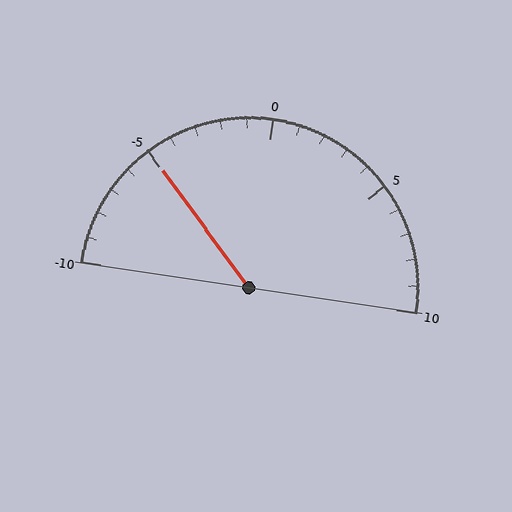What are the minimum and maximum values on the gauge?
The gauge ranges from -10 to 10.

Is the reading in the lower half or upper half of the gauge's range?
The reading is in the lower half of the range (-10 to 10).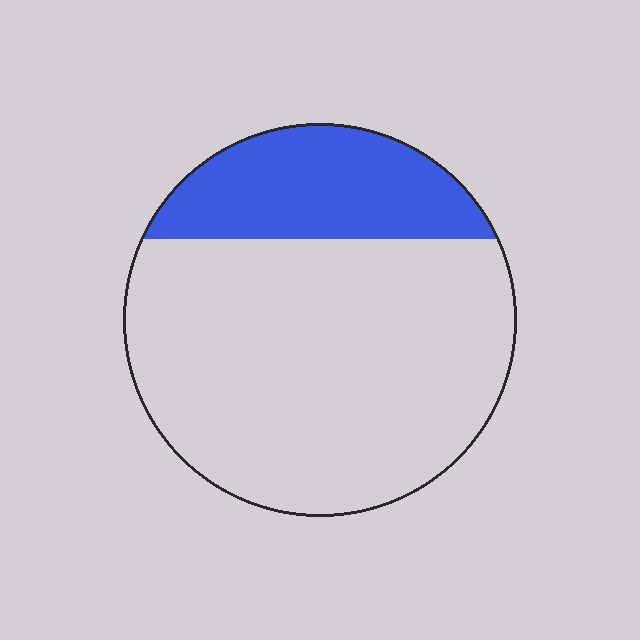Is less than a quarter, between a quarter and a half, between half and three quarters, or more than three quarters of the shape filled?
Less than a quarter.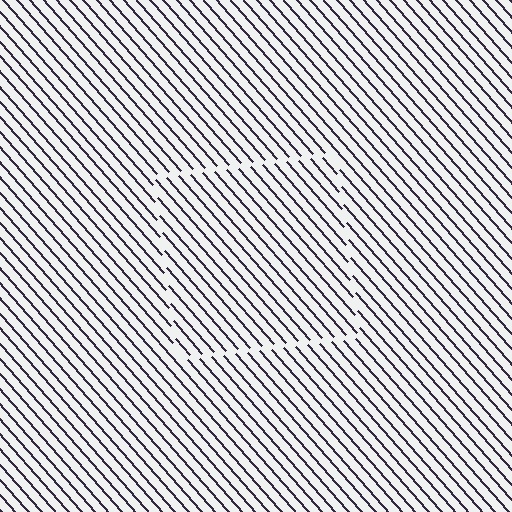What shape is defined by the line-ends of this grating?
An illusory square. The interior of the shape contains the same grating, shifted by half a period — the contour is defined by the phase discontinuity where line-ends from the inner and outer gratings abut.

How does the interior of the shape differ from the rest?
The interior of the shape contains the same grating, shifted by half a period — the contour is defined by the phase discontinuity where line-ends from the inner and outer gratings abut.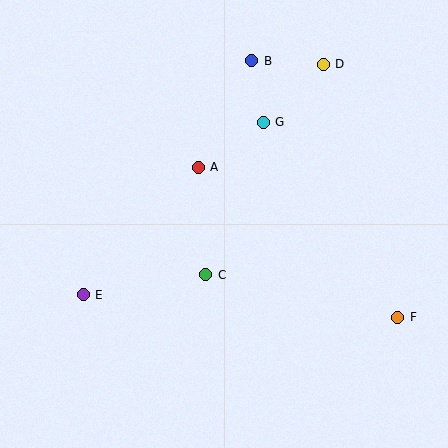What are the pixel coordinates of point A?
Point A is at (198, 167).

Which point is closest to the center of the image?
Point C at (206, 275) is closest to the center.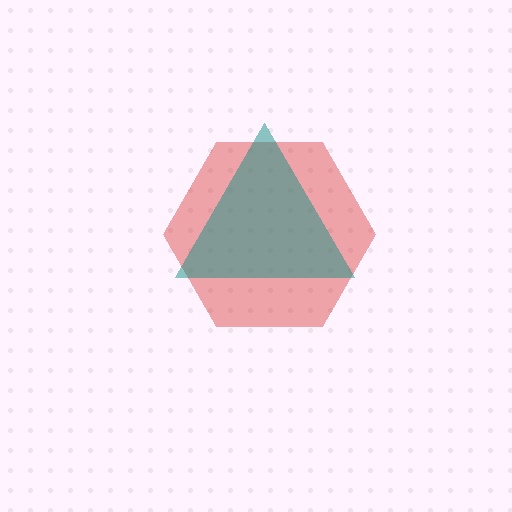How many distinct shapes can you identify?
There are 2 distinct shapes: a red hexagon, a teal triangle.